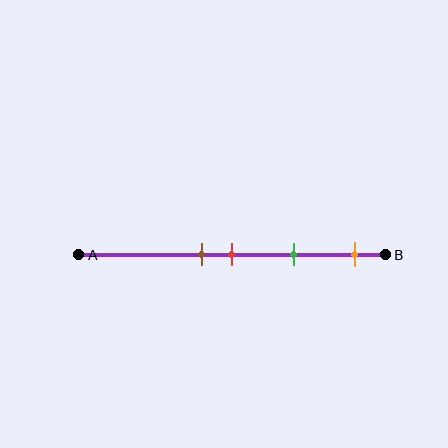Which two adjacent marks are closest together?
The brown and red marks are the closest adjacent pair.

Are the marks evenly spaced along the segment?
No, the marks are not evenly spaced.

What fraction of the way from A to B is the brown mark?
The brown mark is approximately 40% (0.4) of the way from A to B.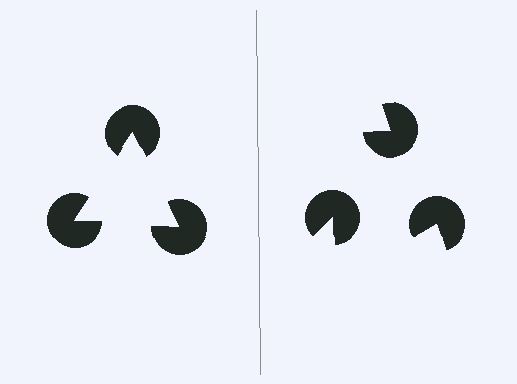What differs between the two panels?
The pac-man discs are positioned identically on both sides; only the wedge orientations differ. On the left they align to a triangle; on the right they are misaligned.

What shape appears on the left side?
An illusory triangle.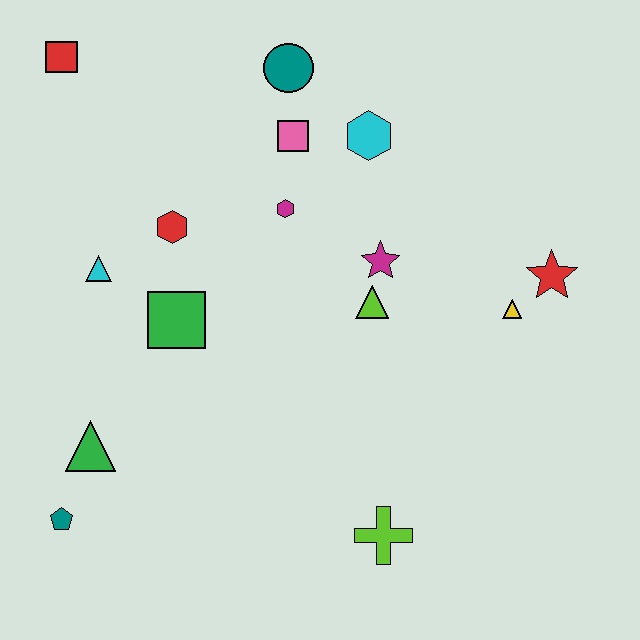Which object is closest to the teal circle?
The pink square is closest to the teal circle.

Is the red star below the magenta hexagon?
Yes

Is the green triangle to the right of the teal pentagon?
Yes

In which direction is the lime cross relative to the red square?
The lime cross is below the red square.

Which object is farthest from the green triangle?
The red star is farthest from the green triangle.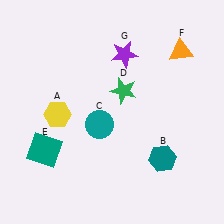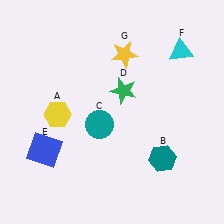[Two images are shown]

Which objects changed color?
E changed from teal to blue. F changed from orange to cyan. G changed from purple to yellow.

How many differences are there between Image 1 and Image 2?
There are 3 differences between the two images.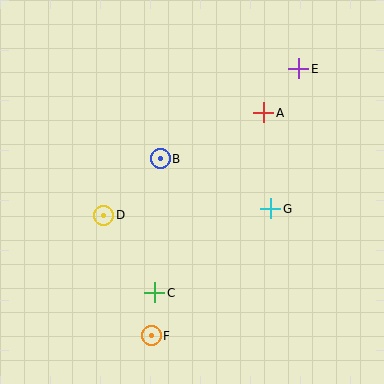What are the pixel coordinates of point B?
Point B is at (160, 159).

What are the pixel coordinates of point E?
Point E is at (299, 69).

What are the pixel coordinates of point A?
Point A is at (264, 113).